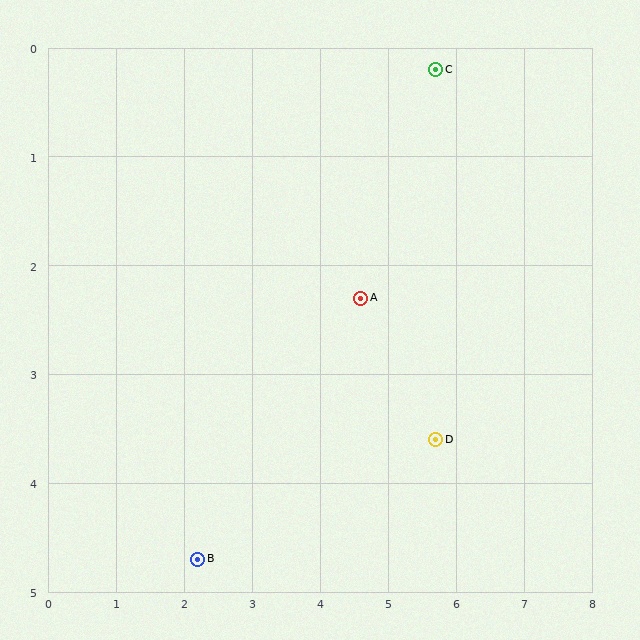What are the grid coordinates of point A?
Point A is at approximately (4.6, 2.3).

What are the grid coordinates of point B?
Point B is at approximately (2.2, 4.7).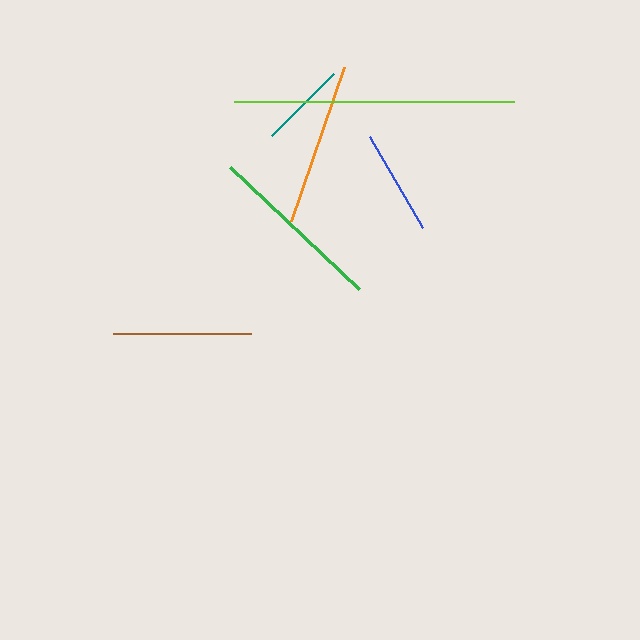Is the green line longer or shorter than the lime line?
The lime line is longer than the green line.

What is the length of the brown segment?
The brown segment is approximately 137 pixels long.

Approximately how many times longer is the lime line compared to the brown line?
The lime line is approximately 2.0 times the length of the brown line.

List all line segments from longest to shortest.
From longest to shortest: lime, green, orange, brown, blue, teal.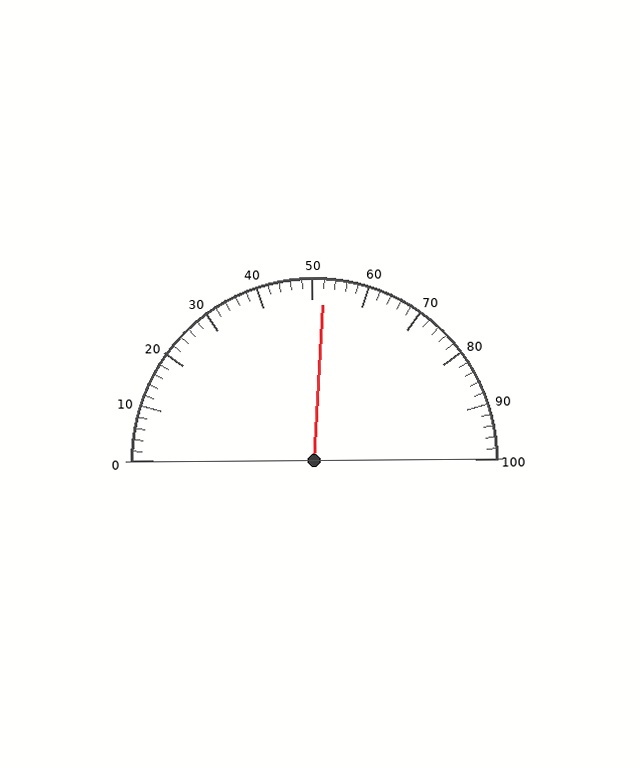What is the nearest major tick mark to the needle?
The nearest major tick mark is 50.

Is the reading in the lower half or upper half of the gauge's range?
The reading is in the upper half of the range (0 to 100).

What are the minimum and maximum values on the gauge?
The gauge ranges from 0 to 100.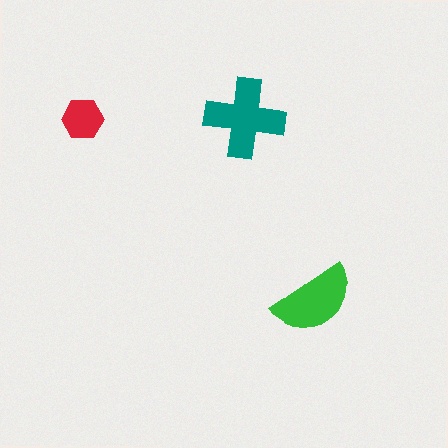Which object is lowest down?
The green semicircle is bottommost.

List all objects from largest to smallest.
The teal cross, the green semicircle, the red hexagon.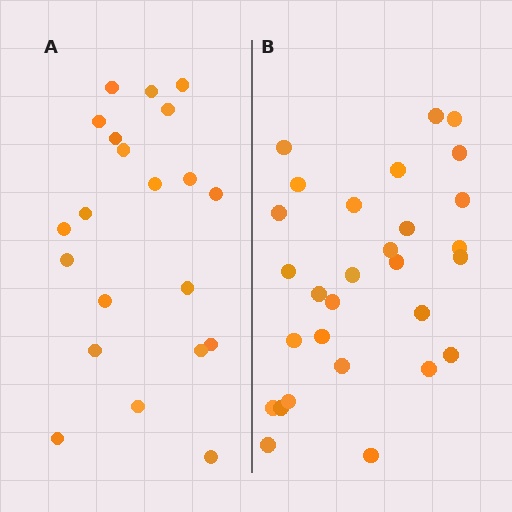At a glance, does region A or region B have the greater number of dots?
Region B (the right region) has more dots.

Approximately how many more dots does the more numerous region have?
Region B has roughly 8 or so more dots than region A.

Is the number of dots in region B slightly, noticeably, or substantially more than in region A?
Region B has noticeably more, but not dramatically so. The ratio is roughly 1.4 to 1.